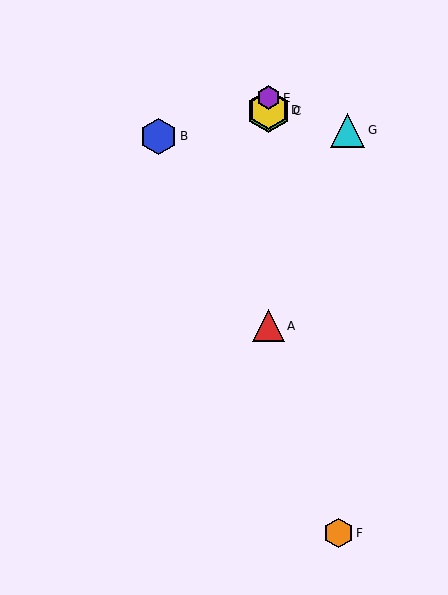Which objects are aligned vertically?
Objects A, C, D, E are aligned vertically.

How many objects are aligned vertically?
4 objects (A, C, D, E) are aligned vertically.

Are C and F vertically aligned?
No, C is at x≈268 and F is at x≈339.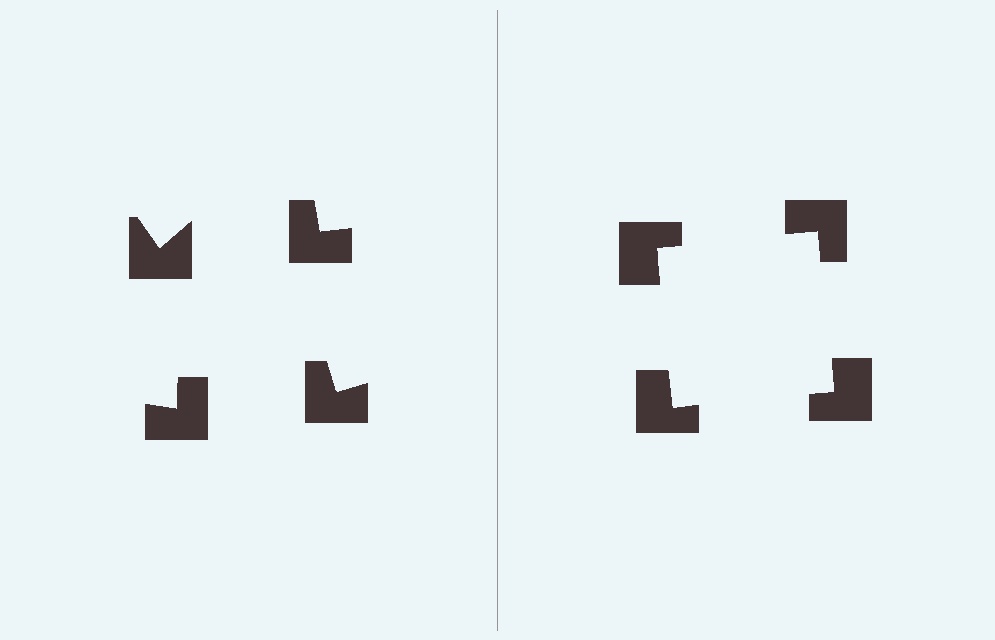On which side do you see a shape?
An illusory square appears on the right side. On the left side the wedge cuts are rotated, so no coherent shape forms.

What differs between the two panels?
The notched squares are positioned identically on both sides; only the wedge orientations differ. On the right they align to a square; on the left they are misaligned.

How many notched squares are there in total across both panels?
8 — 4 on each side.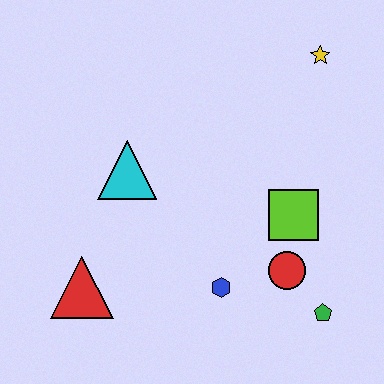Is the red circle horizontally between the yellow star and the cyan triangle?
Yes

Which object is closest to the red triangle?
The cyan triangle is closest to the red triangle.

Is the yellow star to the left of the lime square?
No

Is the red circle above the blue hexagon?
Yes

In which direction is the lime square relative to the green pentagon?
The lime square is above the green pentagon.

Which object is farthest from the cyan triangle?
The green pentagon is farthest from the cyan triangle.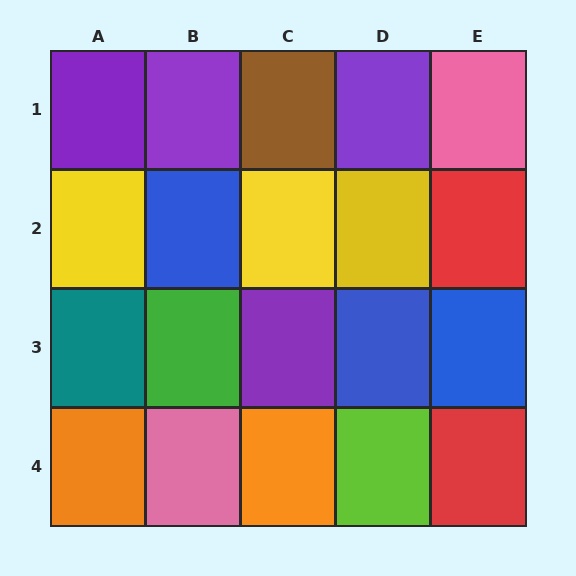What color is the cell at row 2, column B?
Blue.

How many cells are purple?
4 cells are purple.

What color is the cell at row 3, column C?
Purple.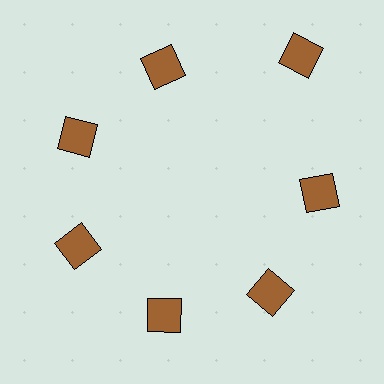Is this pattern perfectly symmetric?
No. The 7 brown squares are arranged in a ring, but one element near the 1 o'clock position is pushed outward from the center, breaking the 7-fold rotational symmetry.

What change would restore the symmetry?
The symmetry would be restored by moving it inward, back onto the ring so that all 7 squares sit at equal angles and equal distance from the center.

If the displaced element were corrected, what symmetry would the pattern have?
It would have 7-fold rotational symmetry — the pattern would map onto itself every 51 degrees.